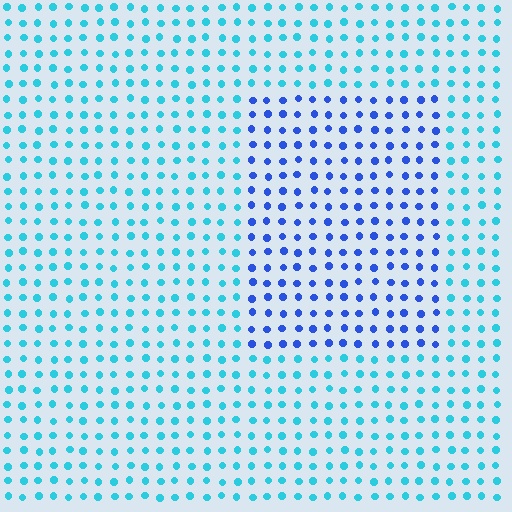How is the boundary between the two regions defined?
The boundary is defined purely by a slight shift in hue (about 41 degrees). Spacing, size, and orientation are identical on both sides.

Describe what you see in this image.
The image is filled with small cyan elements in a uniform arrangement. A rectangle-shaped region is visible where the elements are tinted to a slightly different hue, forming a subtle color boundary.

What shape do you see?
I see a rectangle.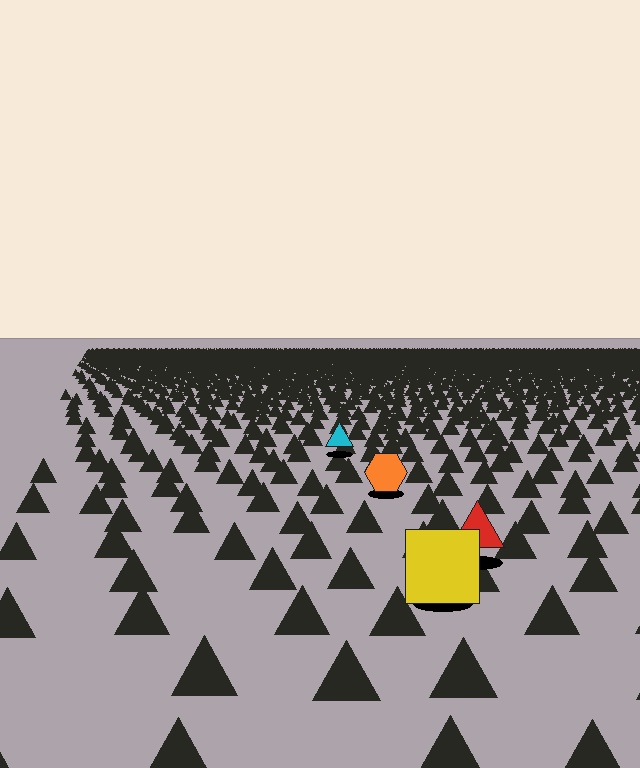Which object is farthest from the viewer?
The cyan triangle is farthest from the viewer. It appears smaller and the ground texture around it is denser.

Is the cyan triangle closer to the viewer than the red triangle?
No. The red triangle is closer — you can tell from the texture gradient: the ground texture is coarser near it.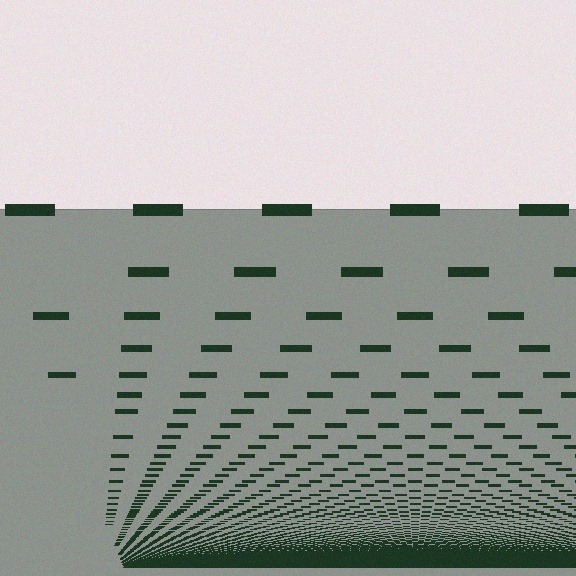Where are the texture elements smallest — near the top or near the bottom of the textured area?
Near the bottom.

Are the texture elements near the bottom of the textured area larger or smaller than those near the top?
Smaller. The gradient is inverted — elements near the bottom are smaller and denser.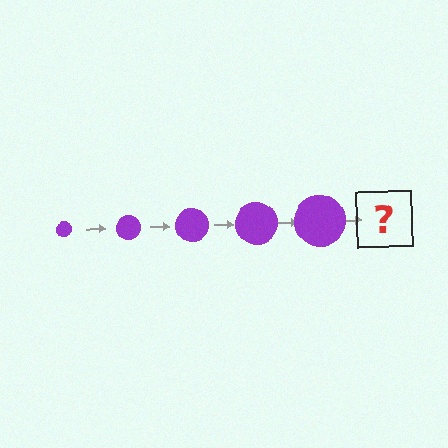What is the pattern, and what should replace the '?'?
The pattern is that the circle gets progressively larger each step. The '?' should be a purple circle, larger than the previous one.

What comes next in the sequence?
The next element should be a purple circle, larger than the previous one.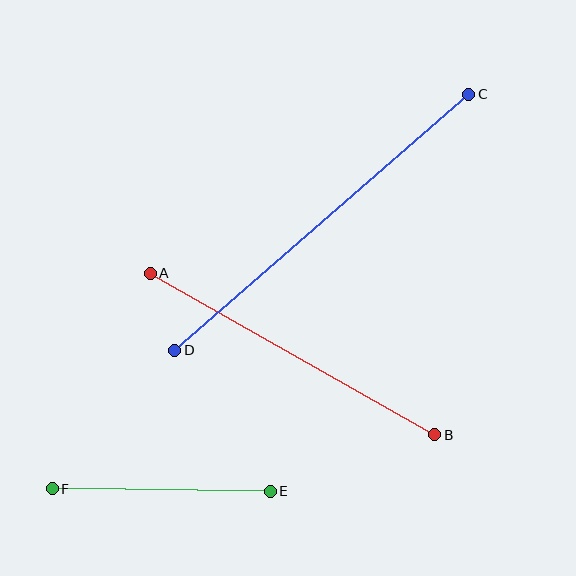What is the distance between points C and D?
The distance is approximately 390 pixels.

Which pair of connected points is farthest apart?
Points C and D are farthest apart.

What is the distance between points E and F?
The distance is approximately 218 pixels.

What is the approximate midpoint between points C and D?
The midpoint is at approximately (322, 222) pixels.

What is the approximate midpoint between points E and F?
The midpoint is at approximately (161, 490) pixels.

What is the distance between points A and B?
The distance is approximately 327 pixels.